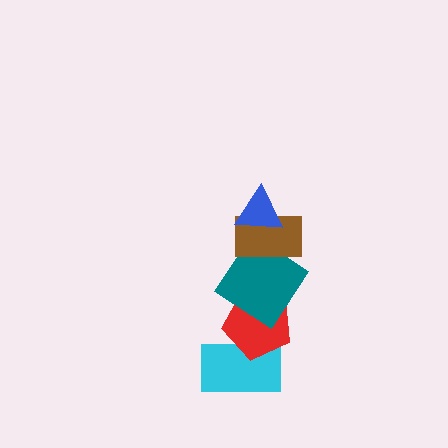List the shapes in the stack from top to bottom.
From top to bottom: the blue triangle, the brown rectangle, the teal diamond, the red pentagon, the cyan rectangle.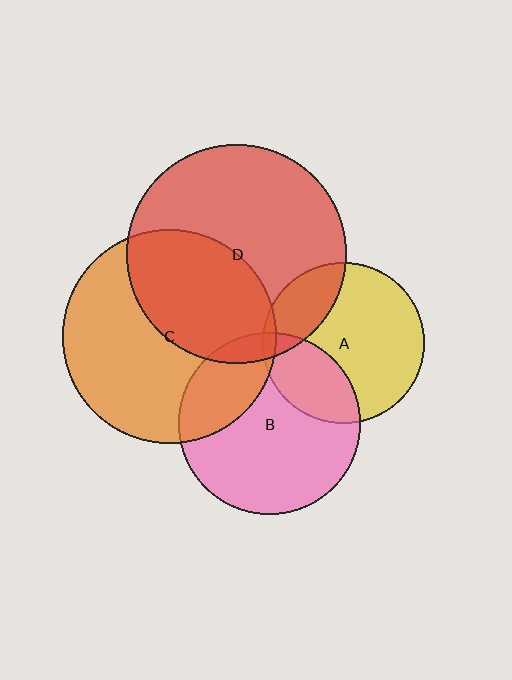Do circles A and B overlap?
Yes.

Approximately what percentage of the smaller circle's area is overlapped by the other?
Approximately 30%.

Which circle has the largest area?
Circle D (red).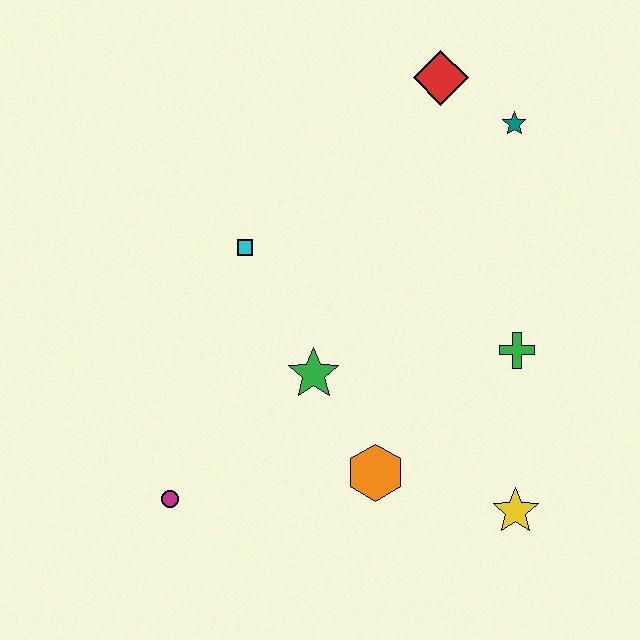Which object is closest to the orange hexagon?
The green star is closest to the orange hexagon.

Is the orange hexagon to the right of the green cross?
No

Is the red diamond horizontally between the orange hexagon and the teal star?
Yes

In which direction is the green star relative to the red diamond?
The green star is below the red diamond.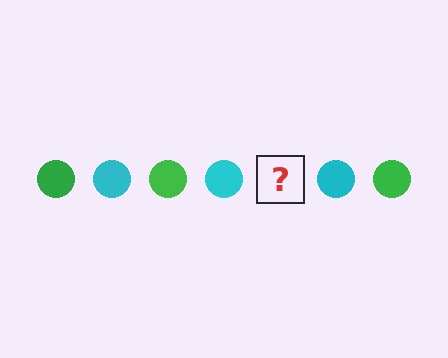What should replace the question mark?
The question mark should be replaced with a green circle.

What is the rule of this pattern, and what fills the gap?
The rule is that the pattern cycles through green, cyan circles. The gap should be filled with a green circle.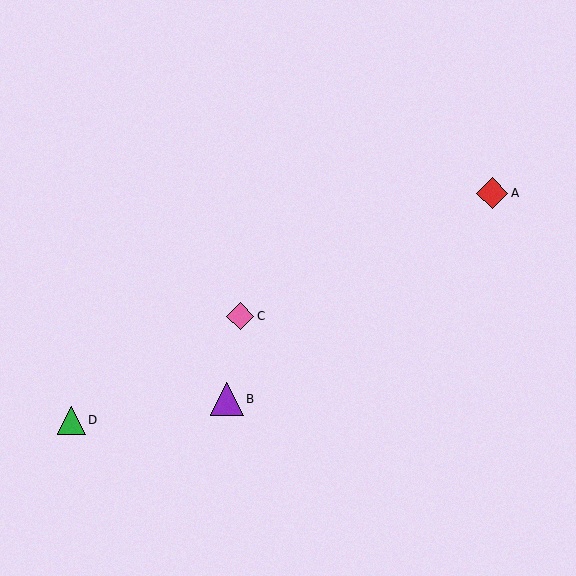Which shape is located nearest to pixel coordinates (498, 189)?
The red diamond (labeled A) at (492, 193) is nearest to that location.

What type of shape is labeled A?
Shape A is a red diamond.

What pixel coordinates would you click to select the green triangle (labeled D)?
Click at (71, 420) to select the green triangle D.